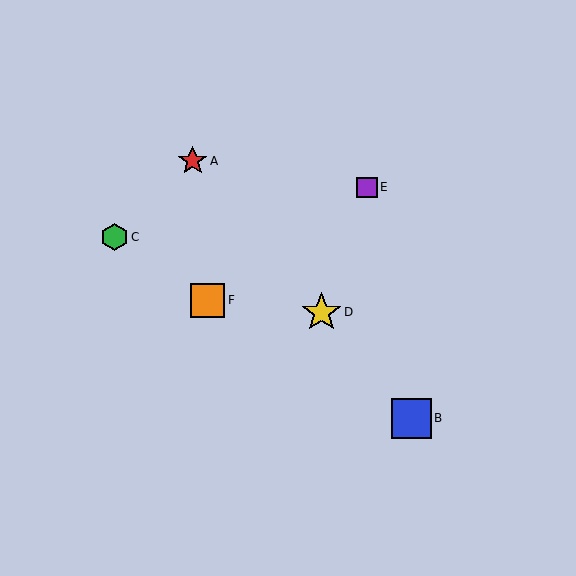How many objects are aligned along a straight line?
3 objects (A, B, D) are aligned along a straight line.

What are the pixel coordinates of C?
Object C is at (114, 237).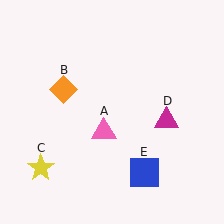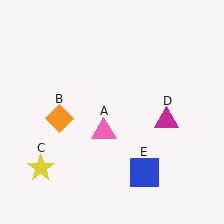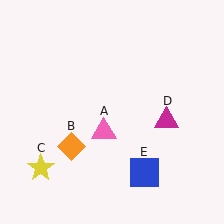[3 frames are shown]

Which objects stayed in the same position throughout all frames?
Pink triangle (object A) and yellow star (object C) and magenta triangle (object D) and blue square (object E) remained stationary.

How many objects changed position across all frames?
1 object changed position: orange diamond (object B).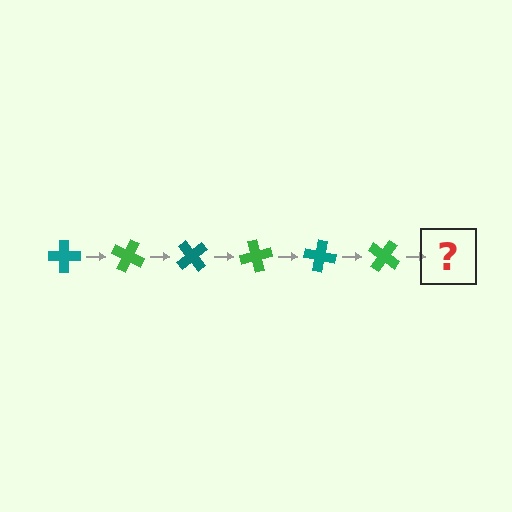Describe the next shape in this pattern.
It should be a teal cross, rotated 150 degrees from the start.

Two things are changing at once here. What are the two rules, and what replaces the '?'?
The two rules are that it rotates 25 degrees each step and the color cycles through teal and green. The '?' should be a teal cross, rotated 150 degrees from the start.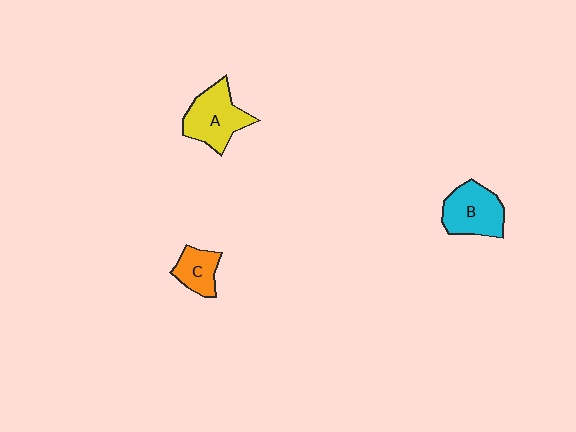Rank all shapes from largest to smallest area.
From largest to smallest: A (yellow), B (cyan), C (orange).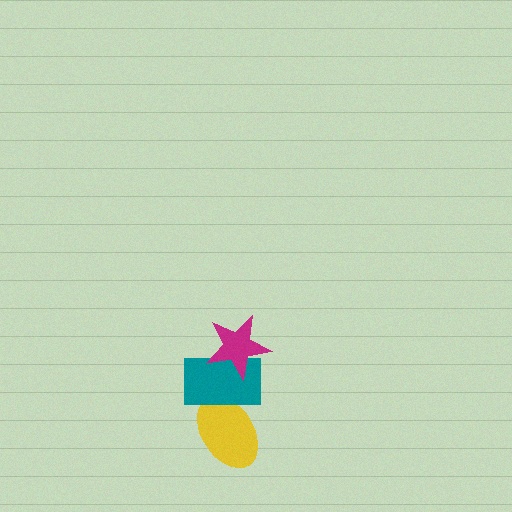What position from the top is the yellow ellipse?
The yellow ellipse is 3rd from the top.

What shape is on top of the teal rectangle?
The magenta star is on top of the teal rectangle.